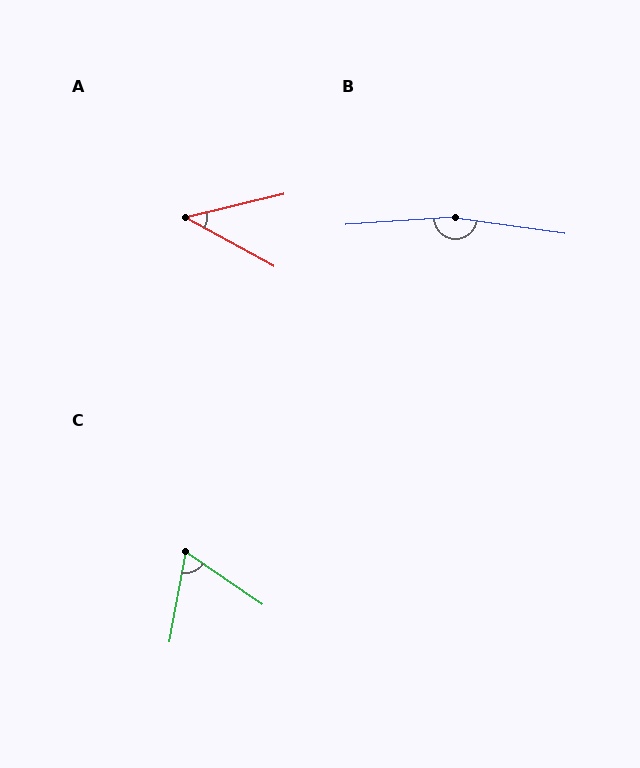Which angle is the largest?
B, at approximately 168 degrees.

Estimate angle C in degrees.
Approximately 66 degrees.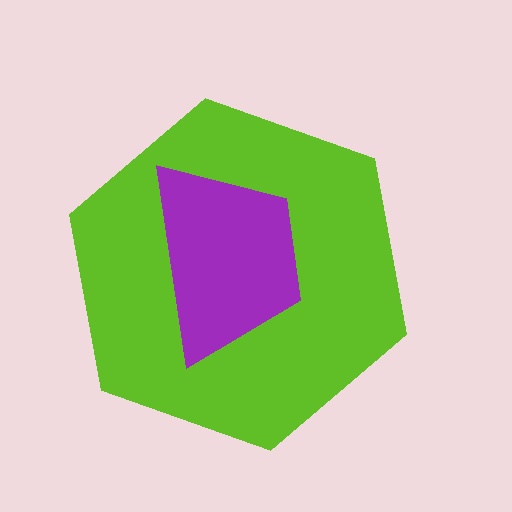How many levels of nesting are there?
2.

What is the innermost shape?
The purple trapezoid.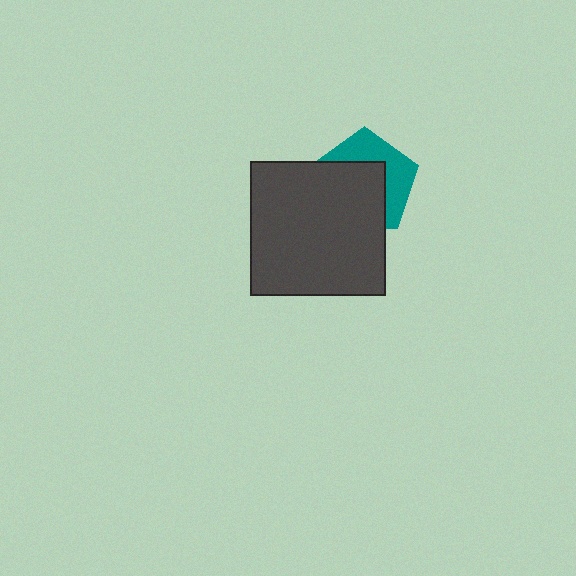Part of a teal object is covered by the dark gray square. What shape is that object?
It is a pentagon.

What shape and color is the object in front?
The object in front is a dark gray square.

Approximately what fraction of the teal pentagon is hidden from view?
Roughly 57% of the teal pentagon is hidden behind the dark gray square.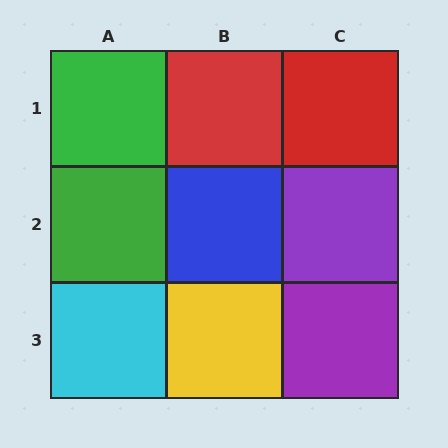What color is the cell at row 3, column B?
Yellow.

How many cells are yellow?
1 cell is yellow.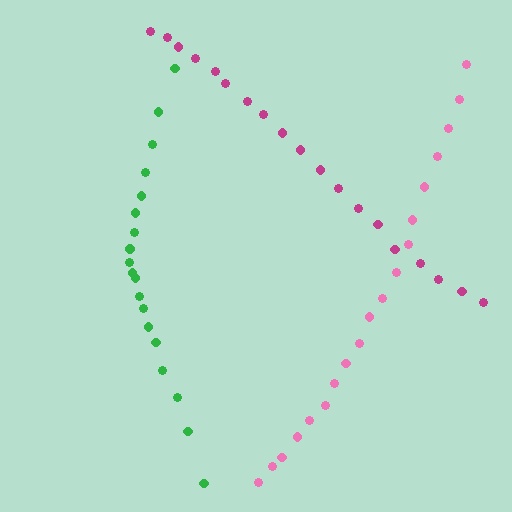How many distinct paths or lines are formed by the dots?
There are 3 distinct paths.